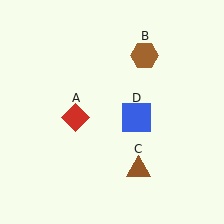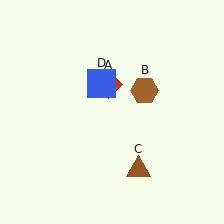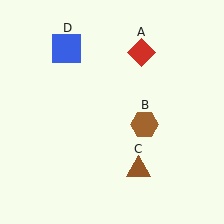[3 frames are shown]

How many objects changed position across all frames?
3 objects changed position: red diamond (object A), brown hexagon (object B), blue square (object D).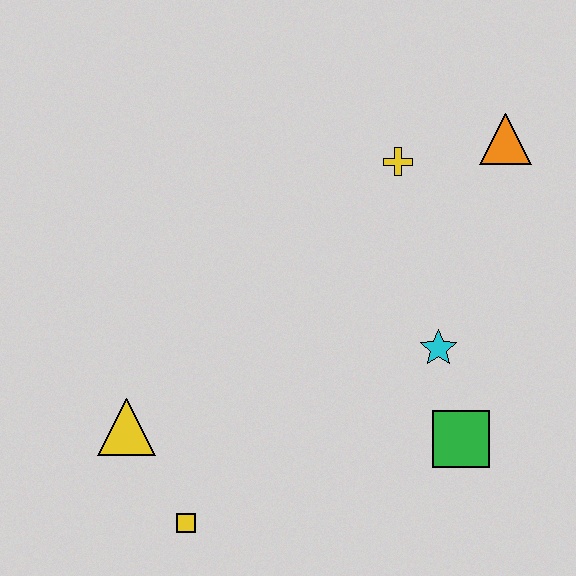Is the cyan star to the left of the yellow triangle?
No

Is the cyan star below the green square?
No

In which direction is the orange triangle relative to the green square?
The orange triangle is above the green square.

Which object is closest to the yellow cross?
The orange triangle is closest to the yellow cross.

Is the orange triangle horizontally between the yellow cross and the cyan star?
No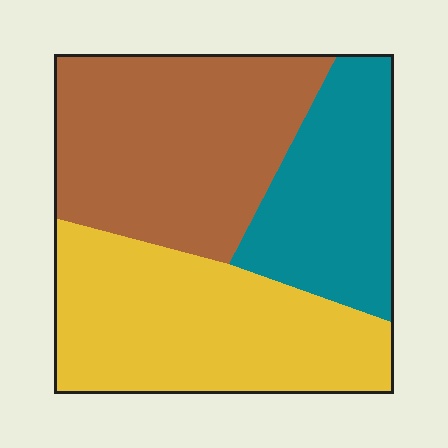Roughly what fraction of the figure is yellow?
Yellow takes up between a quarter and a half of the figure.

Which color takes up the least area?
Teal, at roughly 25%.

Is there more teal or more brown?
Brown.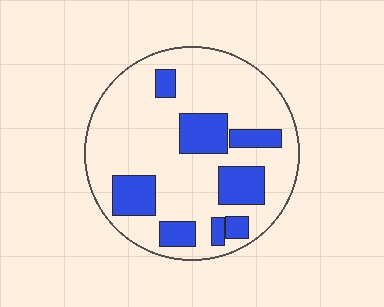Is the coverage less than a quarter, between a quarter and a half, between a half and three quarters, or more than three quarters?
Between a quarter and a half.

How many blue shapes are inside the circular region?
8.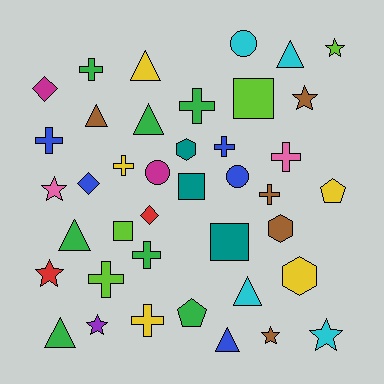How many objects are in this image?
There are 40 objects.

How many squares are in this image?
There are 4 squares.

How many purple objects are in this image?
There is 1 purple object.